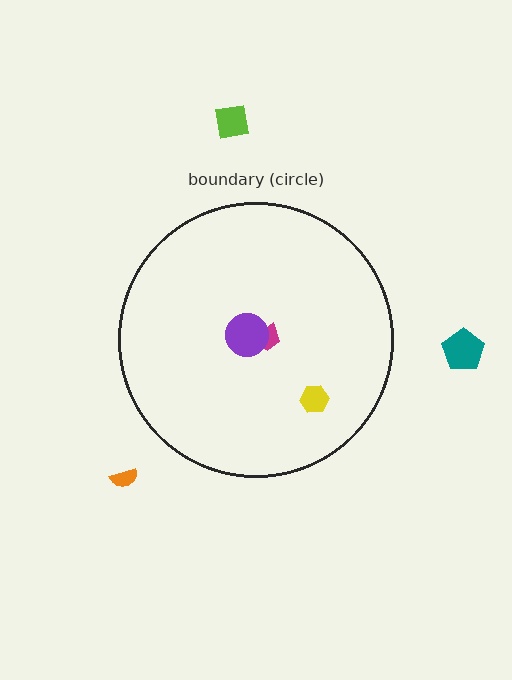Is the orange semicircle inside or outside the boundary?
Outside.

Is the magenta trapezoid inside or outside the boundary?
Inside.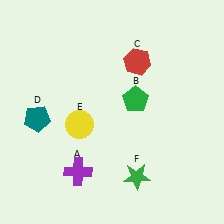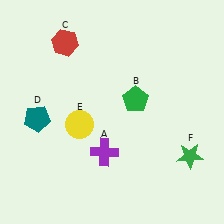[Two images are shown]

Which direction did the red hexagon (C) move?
The red hexagon (C) moved left.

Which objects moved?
The objects that moved are: the purple cross (A), the red hexagon (C), the green star (F).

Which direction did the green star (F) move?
The green star (F) moved right.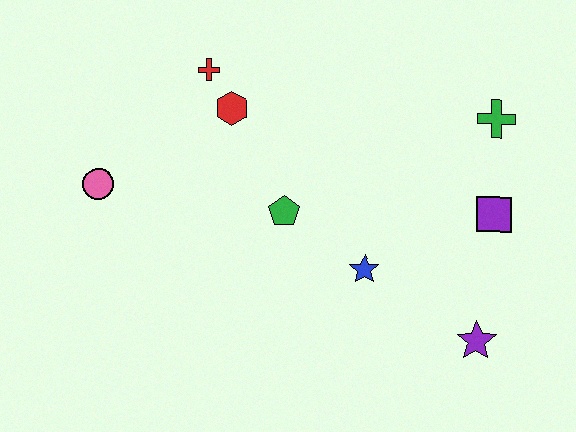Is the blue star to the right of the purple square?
No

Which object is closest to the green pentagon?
The blue star is closest to the green pentagon.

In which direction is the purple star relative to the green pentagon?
The purple star is to the right of the green pentagon.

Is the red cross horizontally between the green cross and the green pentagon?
No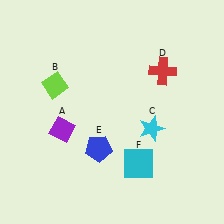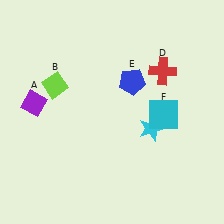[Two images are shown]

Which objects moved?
The objects that moved are: the purple diamond (A), the blue pentagon (E), the cyan square (F).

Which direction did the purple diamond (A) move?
The purple diamond (A) moved left.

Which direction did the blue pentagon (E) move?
The blue pentagon (E) moved up.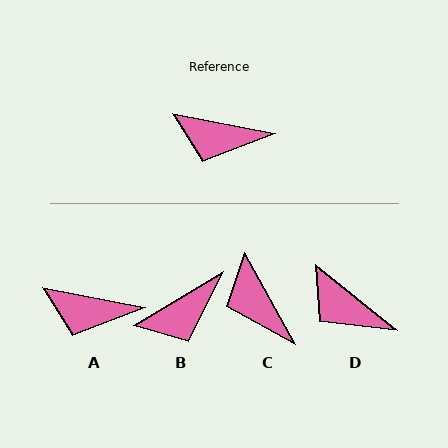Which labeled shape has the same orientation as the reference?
A.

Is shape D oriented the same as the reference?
No, it is off by about 28 degrees.